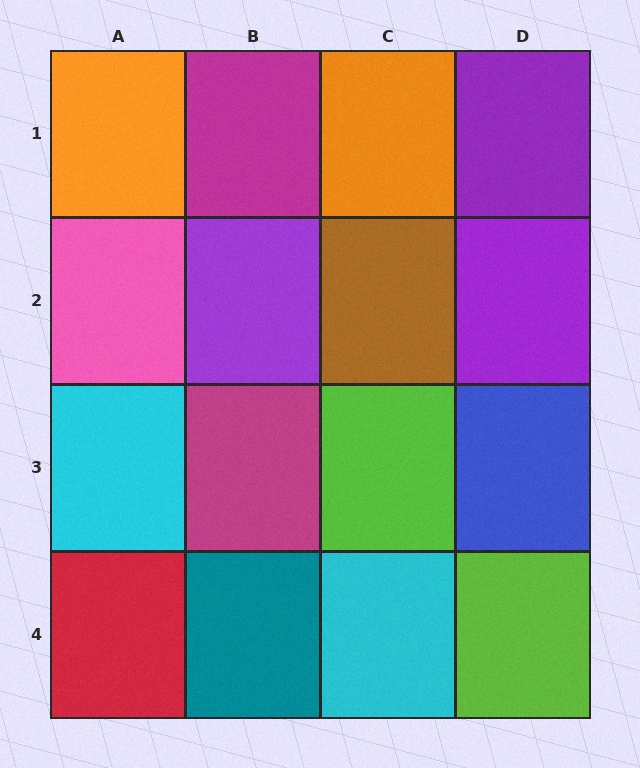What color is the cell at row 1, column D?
Purple.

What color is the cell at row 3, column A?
Cyan.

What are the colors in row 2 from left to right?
Pink, purple, brown, purple.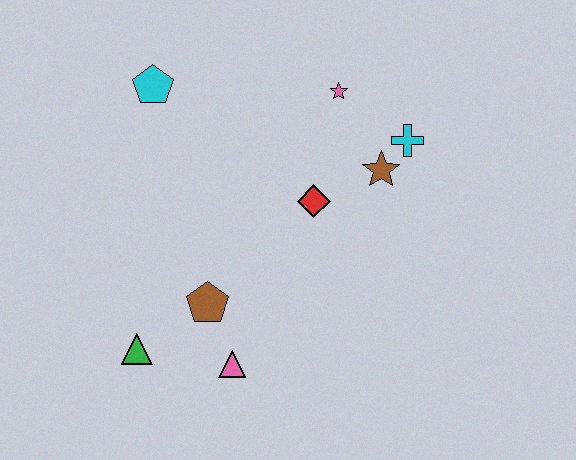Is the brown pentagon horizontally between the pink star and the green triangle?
Yes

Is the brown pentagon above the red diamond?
No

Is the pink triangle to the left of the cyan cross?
Yes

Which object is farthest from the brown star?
The green triangle is farthest from the brown star.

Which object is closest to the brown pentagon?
The pink triangle is closest to the brown pentagon.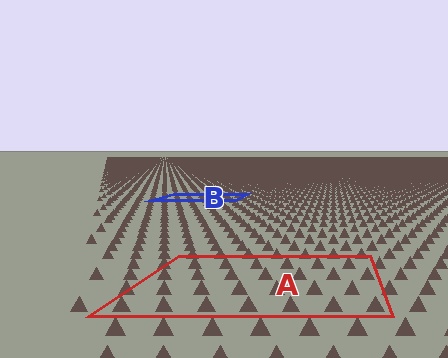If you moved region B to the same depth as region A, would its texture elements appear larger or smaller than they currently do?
They would appear larger. At a closer depth, the same texture elements are projected at a bigger on-screen size.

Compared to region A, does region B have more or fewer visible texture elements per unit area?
Region B has more texture elements per unit area — they are packed more densely because it is farther away.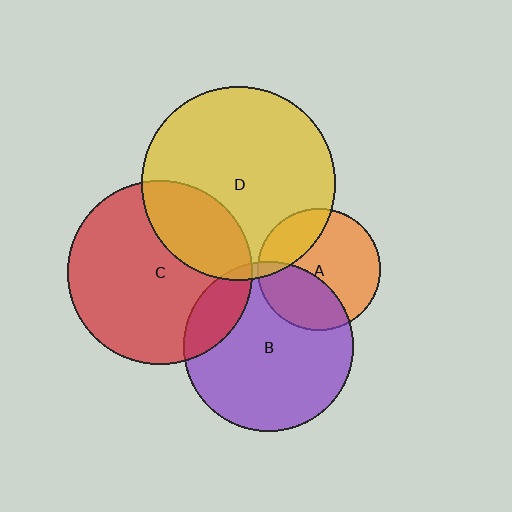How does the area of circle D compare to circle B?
Approximately 1.3 times.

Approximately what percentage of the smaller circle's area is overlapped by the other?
Approximately 25%.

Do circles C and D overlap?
Yes.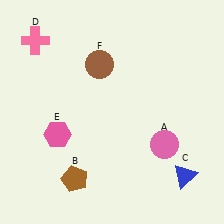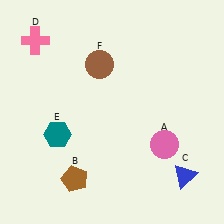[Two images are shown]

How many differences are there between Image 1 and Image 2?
There is 1 difference between the two images.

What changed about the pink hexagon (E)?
In Image 1, E is pink. In Image 2, it changed to teal.